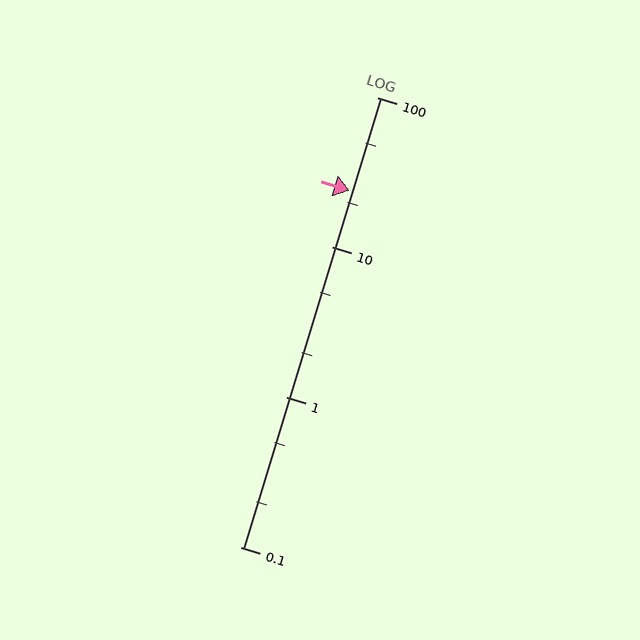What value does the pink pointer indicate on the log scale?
The pointer indicates approximately 24.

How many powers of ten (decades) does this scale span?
The scale spans 3 decades, from 0.1 to 100.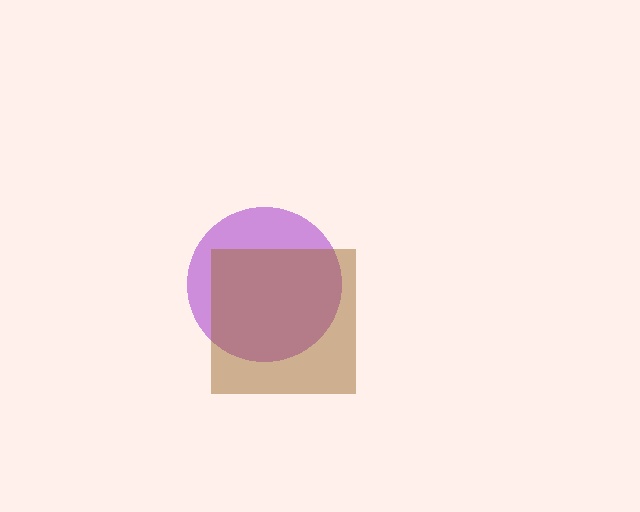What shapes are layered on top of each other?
The layered shapes are: a purple circle, a brown square.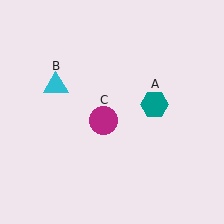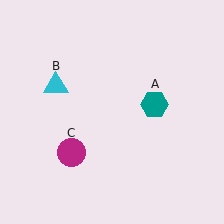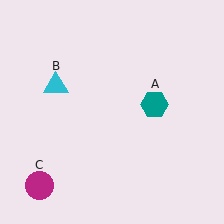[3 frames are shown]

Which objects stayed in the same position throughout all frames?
Teal hexagon (object A) and cyan triangle (object B) remained stationary.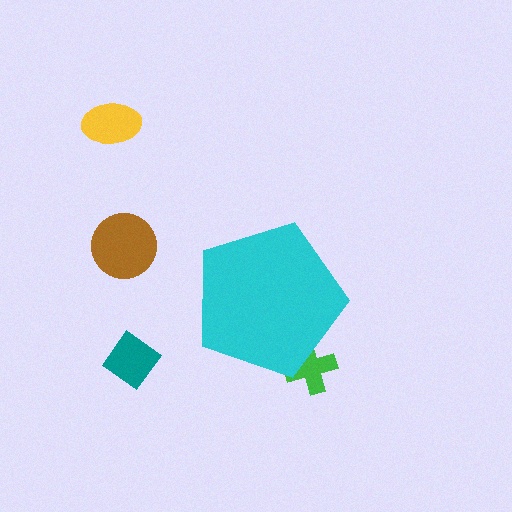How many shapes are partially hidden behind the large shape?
1 shape is partially hidden.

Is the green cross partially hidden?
Yes, the green cross is partially hidden behind the cyan pentagon.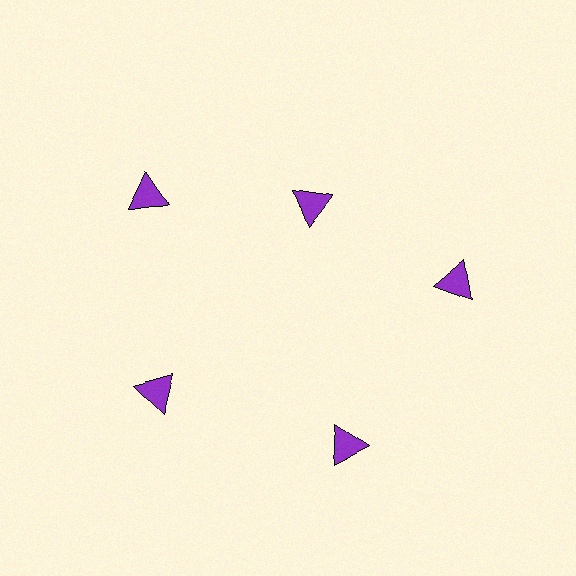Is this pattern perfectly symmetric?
No. The 5 purple triangles are arranged in a ring, but one element near the 1 o'clock position is pulled inward toward the center, breaking the 5-fold rotational symmetry.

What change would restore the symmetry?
The symmetry would be restored by moving it outward, back onto the ring so that all 5 triangles sit at equal angles and equal distance from the center.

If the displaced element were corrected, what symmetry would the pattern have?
It would have 5-fold rotational symmetry — the pattern would map onto itself every 72 degrees.